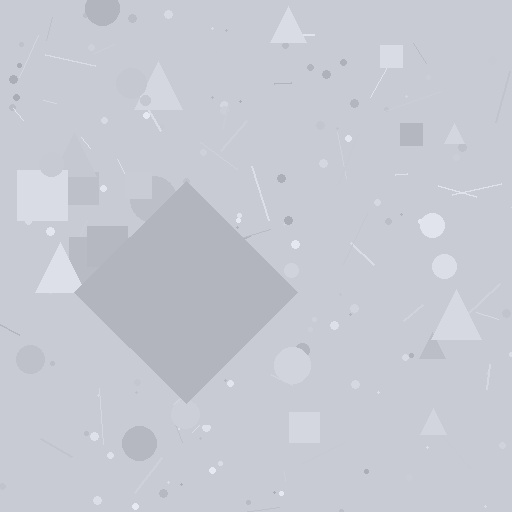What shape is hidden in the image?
A diamond is hidden in the image.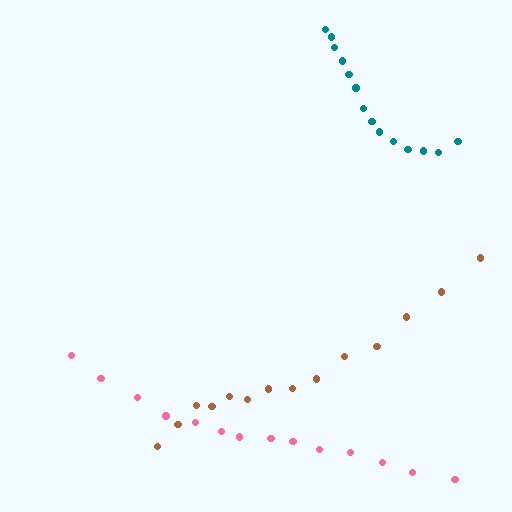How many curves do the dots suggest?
There are 3 distinct paths.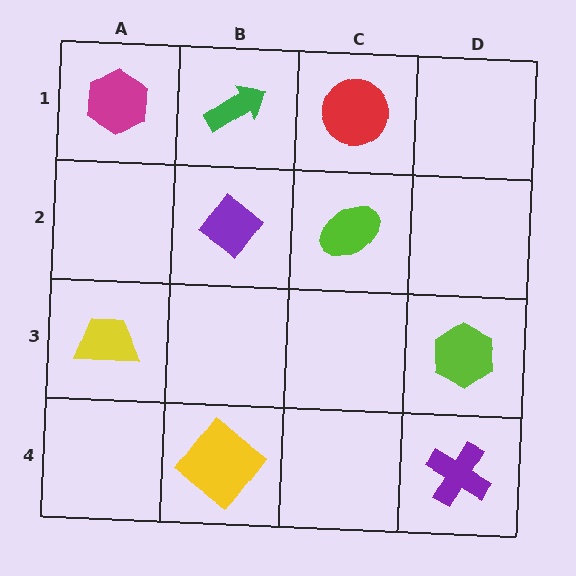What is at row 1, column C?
A red circle.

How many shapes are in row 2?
2 shapes.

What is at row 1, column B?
A green arrow.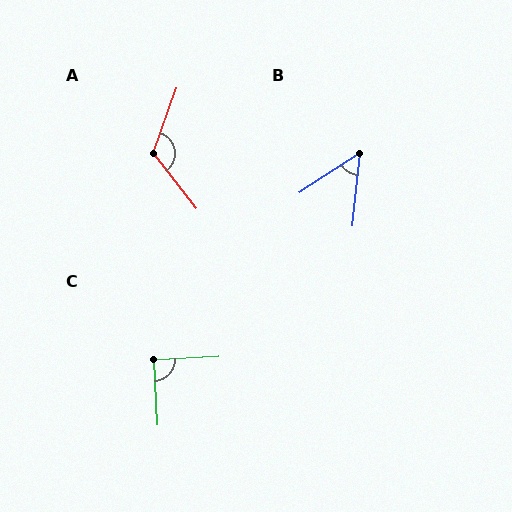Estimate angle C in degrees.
Approximately 90 degrees.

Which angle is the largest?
A, at approximately 123 degrees.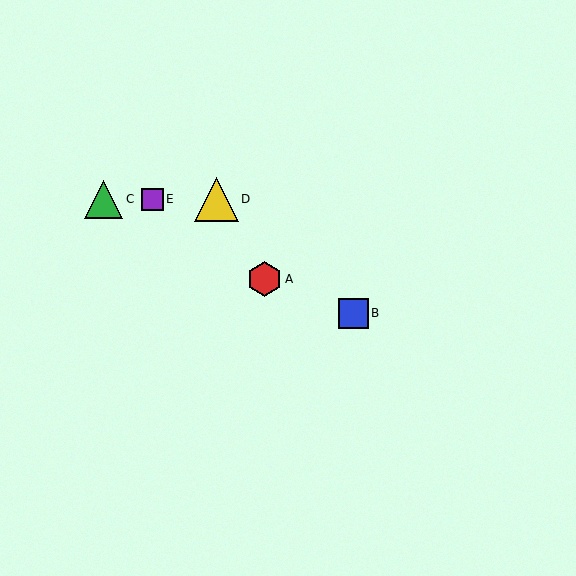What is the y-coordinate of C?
Object C is at y≈199.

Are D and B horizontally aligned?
No, D is at y≈199 and B is at y≈313.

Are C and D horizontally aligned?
Yes, both are at y≈199.